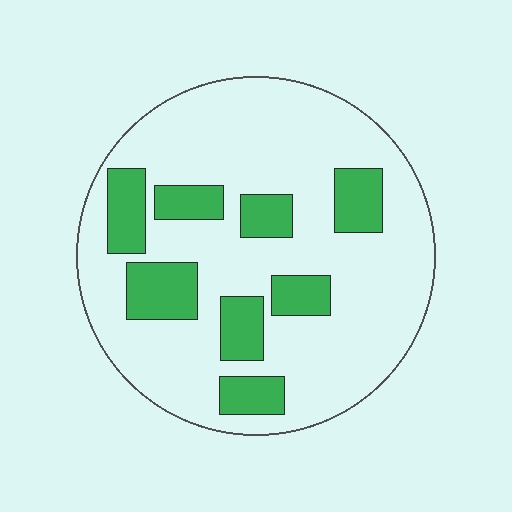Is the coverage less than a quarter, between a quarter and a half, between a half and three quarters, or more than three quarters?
Less than a quarter.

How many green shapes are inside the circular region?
8.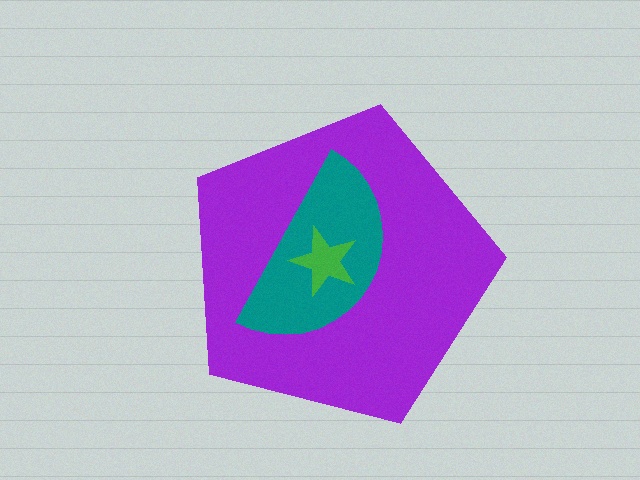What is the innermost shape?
The green star.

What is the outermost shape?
The purple pentagon.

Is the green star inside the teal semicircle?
Yes.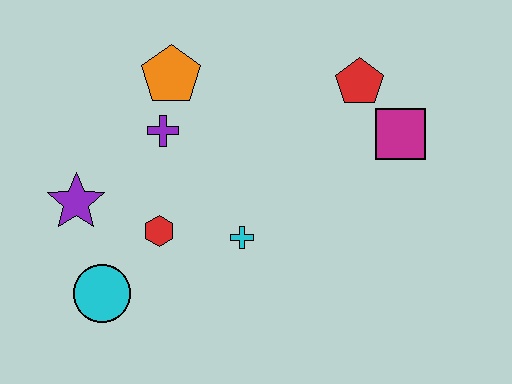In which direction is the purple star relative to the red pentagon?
The purple star is to the left of the red pentagon.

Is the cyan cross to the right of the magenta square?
No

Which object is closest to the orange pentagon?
The purple cross is closest to the orange pentagon.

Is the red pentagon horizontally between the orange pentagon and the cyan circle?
No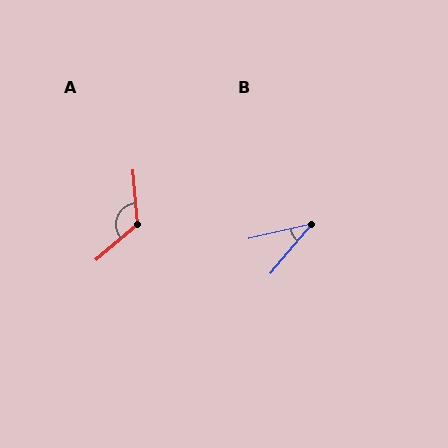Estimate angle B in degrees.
Approximately 37 degrees.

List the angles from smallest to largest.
B (37°), A (127°).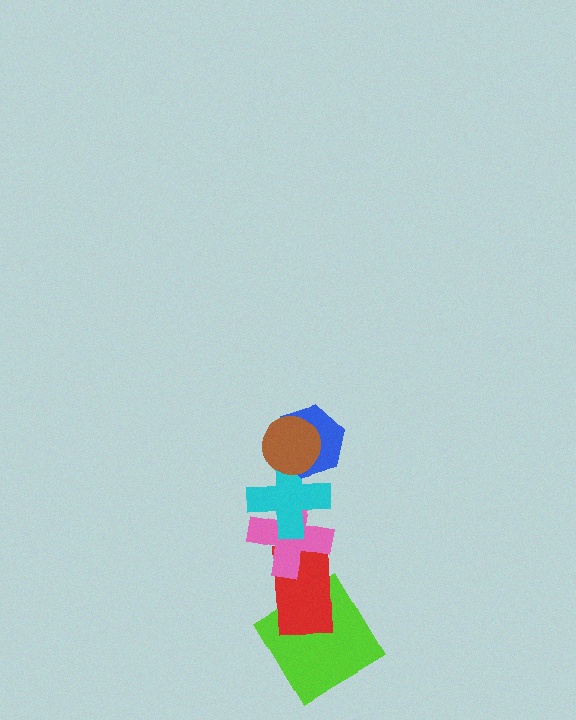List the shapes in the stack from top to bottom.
From top to bottom: the brown circle, the blue hexagon, the cyan cross, the pink cross, the red rectangle, the lime diamond.